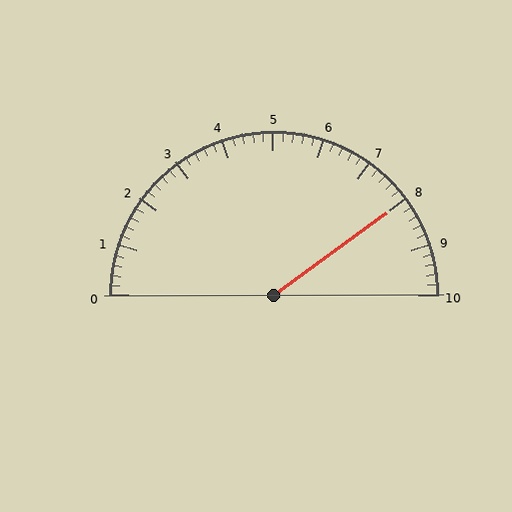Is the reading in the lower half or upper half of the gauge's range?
The reading is in the upper half of the range (0 to 10).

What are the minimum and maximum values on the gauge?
The gauge ranges from 0 to 10.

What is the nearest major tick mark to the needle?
The nearest major tick mark is 8.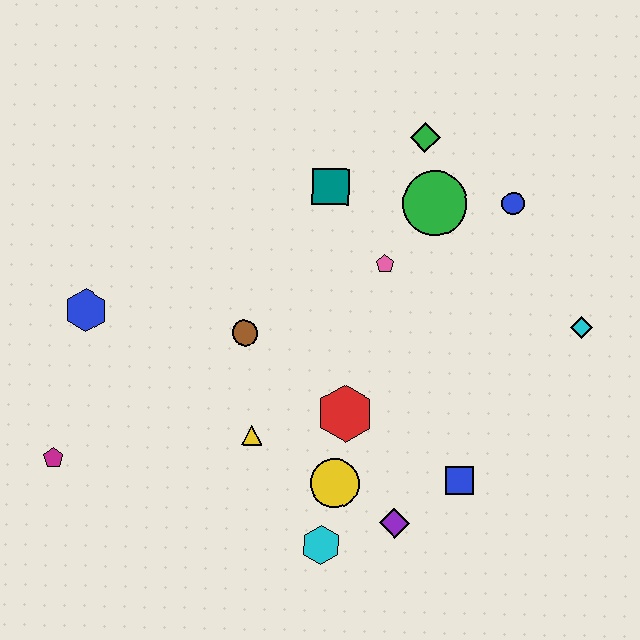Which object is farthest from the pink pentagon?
The magenta pentagon is farthest from the pink pentagon.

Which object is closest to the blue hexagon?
The magenta pentagon is closest to the blue hexagon.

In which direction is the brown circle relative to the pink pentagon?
The brown circle is to the left of the pink pentagon.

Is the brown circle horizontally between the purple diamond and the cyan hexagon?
No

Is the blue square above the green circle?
No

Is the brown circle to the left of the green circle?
Yes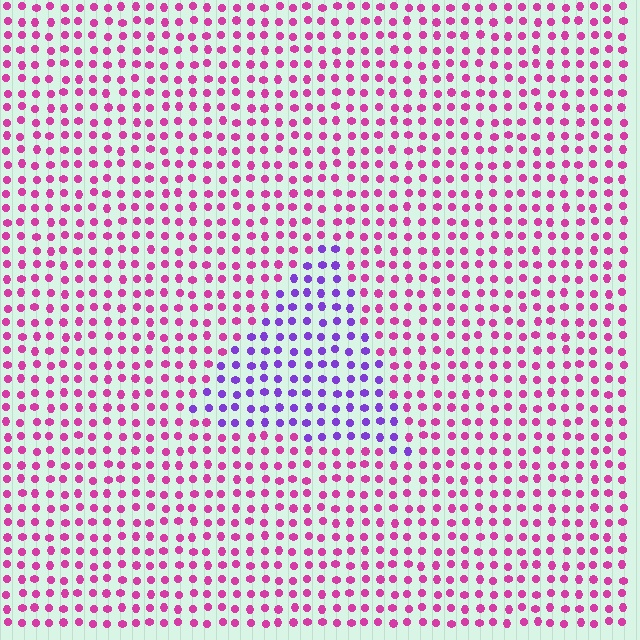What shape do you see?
I see a triangle.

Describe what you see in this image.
The image is filled with small magenta elements in a uniform arrangement. A triangle-shaped region is visible where the elements are tinted to a slightly different hue, forming a subtle color boundary.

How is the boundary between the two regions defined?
The boundary is defined purely by a slight shift in hue (about 52 degrees). Spacing, size, and orientation are identical on both sides.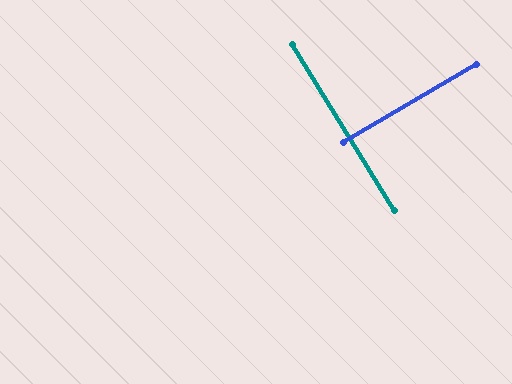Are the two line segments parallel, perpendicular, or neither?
Perpendicular — they meet at approximately 89°.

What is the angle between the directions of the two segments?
Approximately 89 degrees.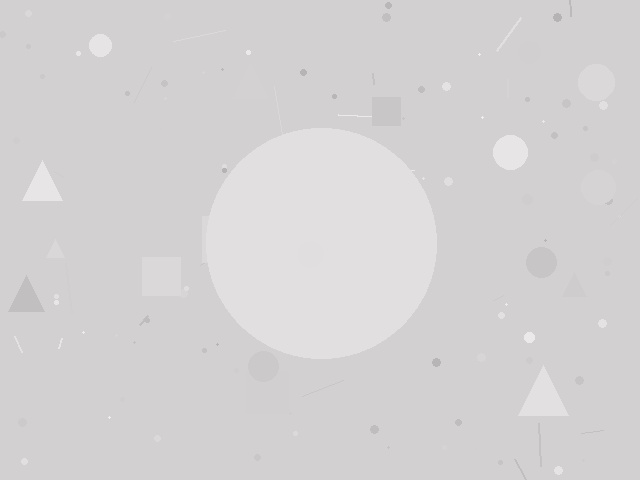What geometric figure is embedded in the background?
A circle is embedded in the background.